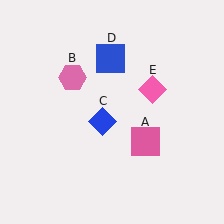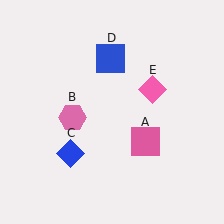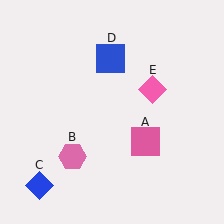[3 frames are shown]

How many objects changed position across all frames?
2 objects changed position: pink hexagon (object B), blue diamond (object C).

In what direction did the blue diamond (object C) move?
The blue diamond (object C) moved down and to the left.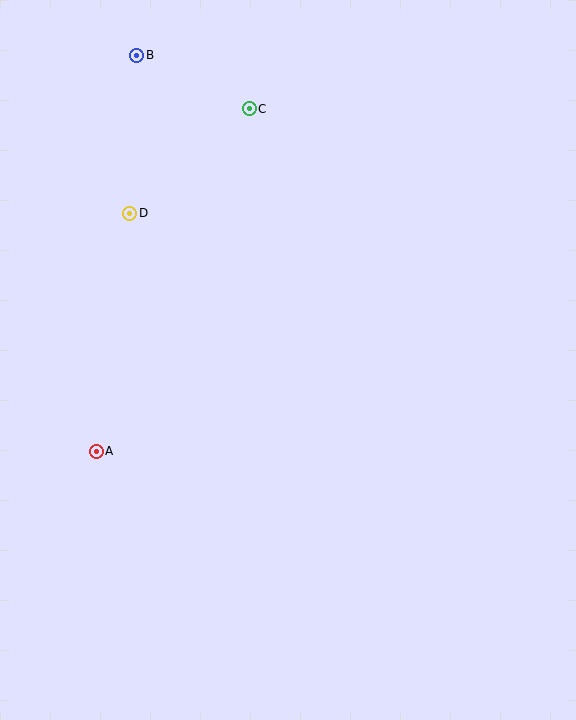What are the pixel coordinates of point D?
Point D is at (130, 213).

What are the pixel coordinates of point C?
Point C is at (249, 109).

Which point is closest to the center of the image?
Point A at (96, 451) is closest to the center.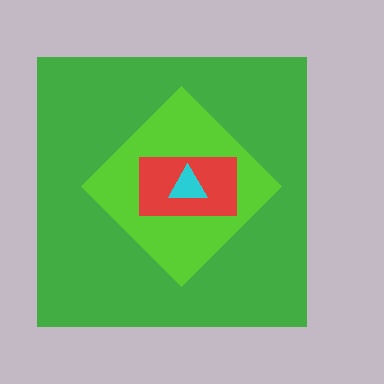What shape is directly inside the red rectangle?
The cyan triangle.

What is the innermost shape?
The cyan triangle.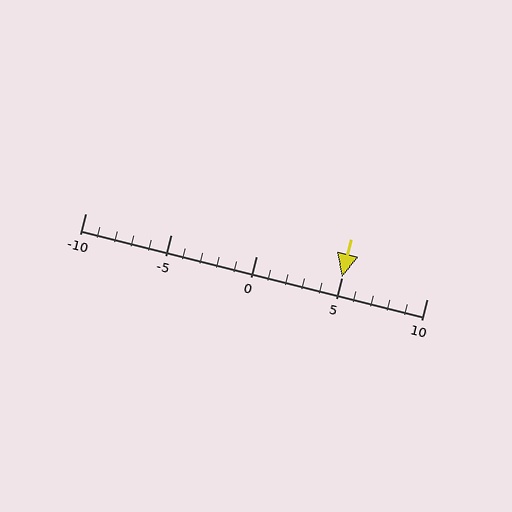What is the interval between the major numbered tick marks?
The major tick marks are spaced 5 units apart.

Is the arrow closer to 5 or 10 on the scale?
The arrow is closer to 5.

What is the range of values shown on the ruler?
The ruler shows values from -10 to 10.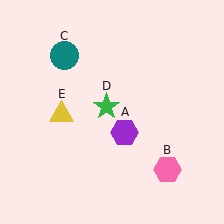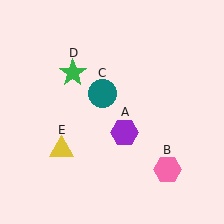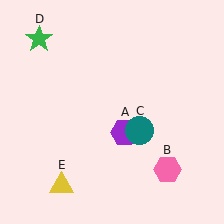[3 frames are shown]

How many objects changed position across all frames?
3 objects changed position: teal circle (object C), green star (object D), yellow triangle (object E).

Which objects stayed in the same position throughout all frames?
Purple hexagon (object A) and pink hexagon (object B) remained stationary.